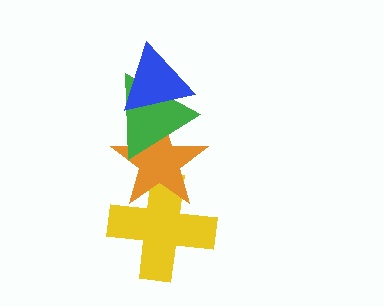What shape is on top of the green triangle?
The blue triangle is on top of the green triangle.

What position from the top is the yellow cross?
The yellow cross is 4th from the top.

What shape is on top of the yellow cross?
The orange star is on top of the yellow cross.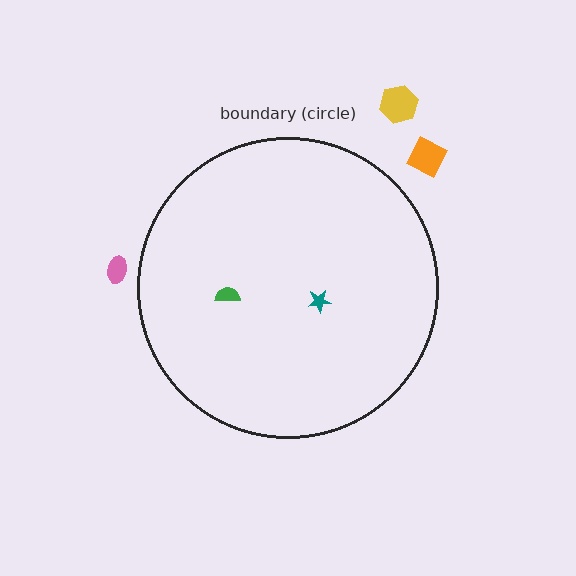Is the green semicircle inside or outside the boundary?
Inside.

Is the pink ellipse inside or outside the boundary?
Outside.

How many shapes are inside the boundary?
2 inside, 3 outside.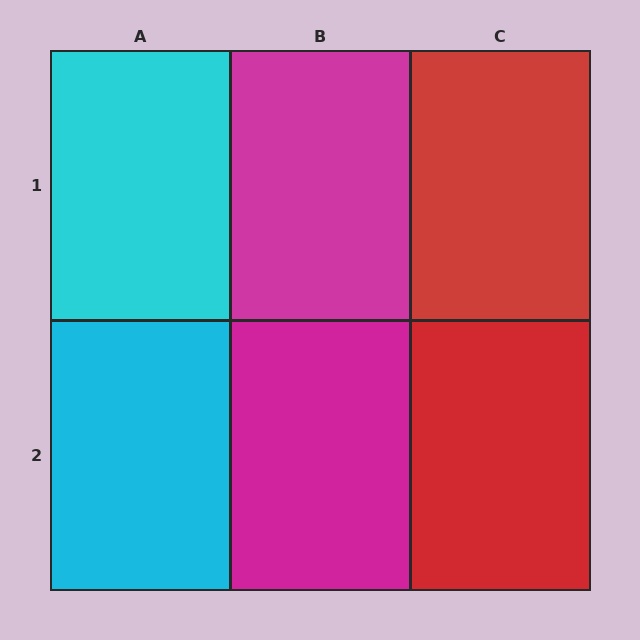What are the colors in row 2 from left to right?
Cyan, magenta, red.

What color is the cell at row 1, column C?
Red.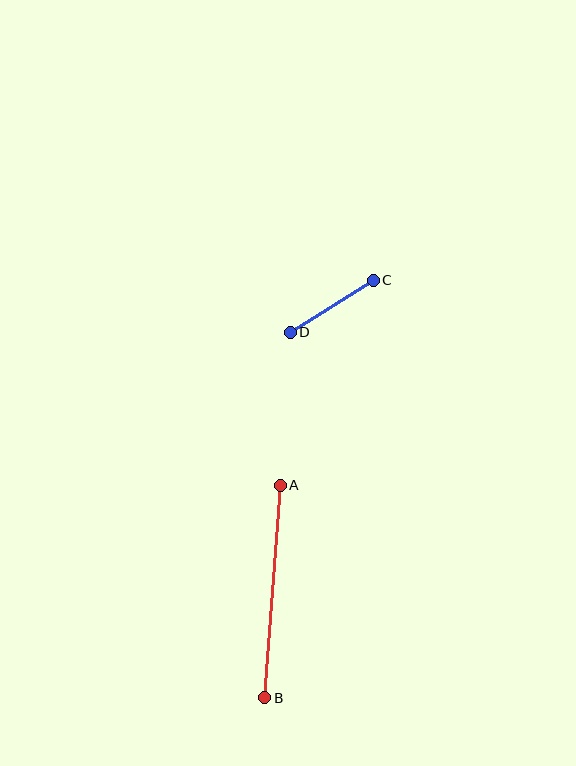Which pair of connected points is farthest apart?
Points A and B are farthest apart.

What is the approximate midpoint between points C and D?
The midpoint is at approximately (332, 306) pixels.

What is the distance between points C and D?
The distance is approximately 98 pixels.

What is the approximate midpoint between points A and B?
The midpoint is at approximately (273, 592) pixels.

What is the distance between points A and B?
The distance is approximately 213 pixels.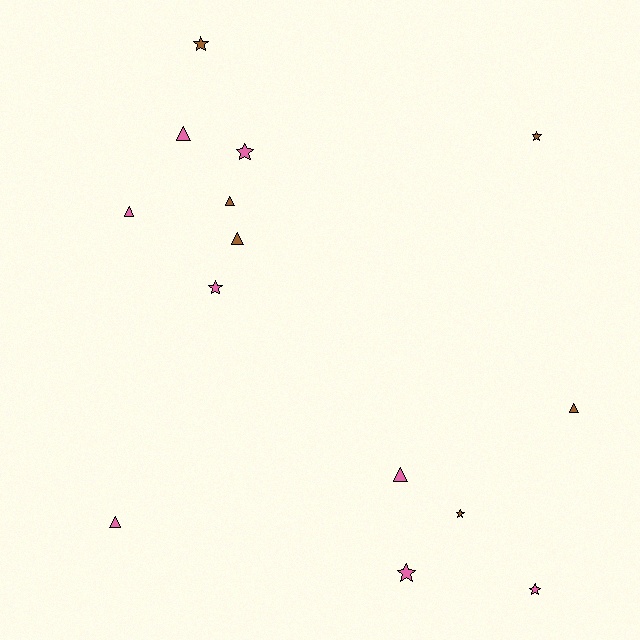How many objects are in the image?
There are 14 objects.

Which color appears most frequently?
Pink, with 8 objects.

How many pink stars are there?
There are 4 pink stars.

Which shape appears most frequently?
Star, with 7 objects.